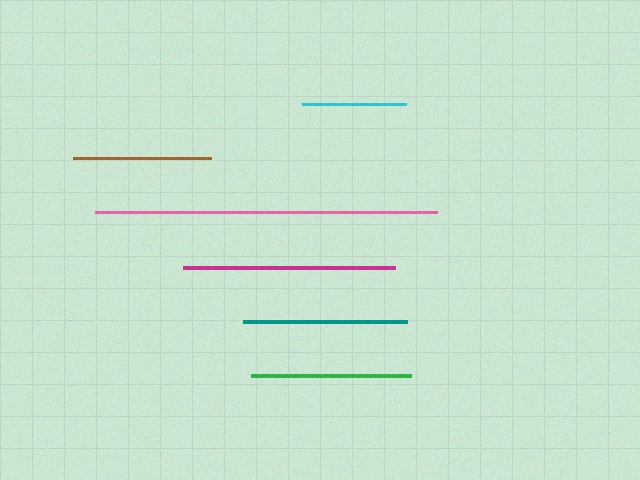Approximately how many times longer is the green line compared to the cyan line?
The green line is approximately 1.5 times the length of the cyan line.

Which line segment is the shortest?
The cyan line is the shortest at approximately 104 pixels.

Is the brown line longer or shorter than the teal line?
The teal line is longer than the brown line.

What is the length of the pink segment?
The pink segment is approximately 342 pixels long.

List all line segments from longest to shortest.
From longest to shortest: pink, magenta, teal, green, brown, cyan.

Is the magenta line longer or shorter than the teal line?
The magenta line is longer than the teal line.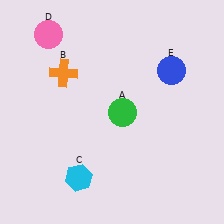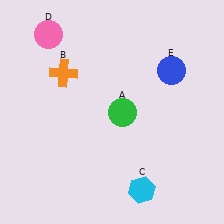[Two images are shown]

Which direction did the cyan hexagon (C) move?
The cyan hexagon (C) moved right.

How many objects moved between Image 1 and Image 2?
1 object moved between the two images.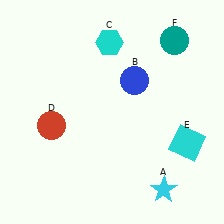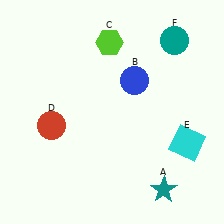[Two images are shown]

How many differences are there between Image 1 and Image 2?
There are 2 differences between the two images.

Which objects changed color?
A changed from cyan to teal. C changed from cyan to lime.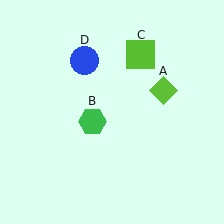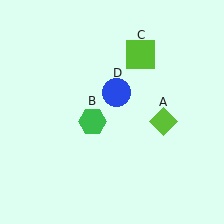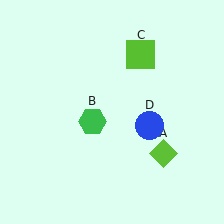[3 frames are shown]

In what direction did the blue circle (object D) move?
The blue circle (object D) moved down and to the right.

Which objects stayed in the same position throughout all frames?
Green hexagon (object B) and lime square (object C) remained stationary.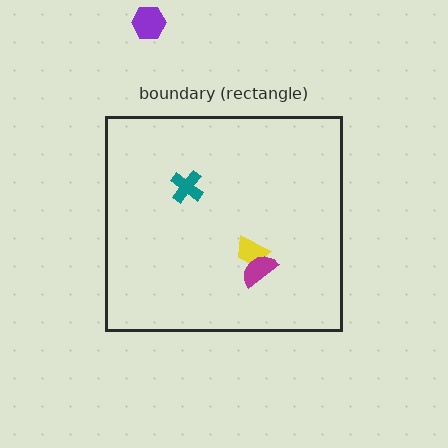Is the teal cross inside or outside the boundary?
Inside.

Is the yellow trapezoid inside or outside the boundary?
Inside.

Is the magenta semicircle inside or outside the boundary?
Inside.